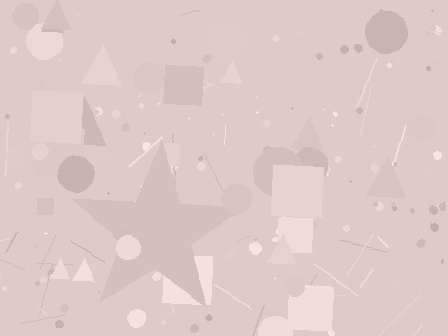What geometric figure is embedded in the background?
A star is embedded in the background.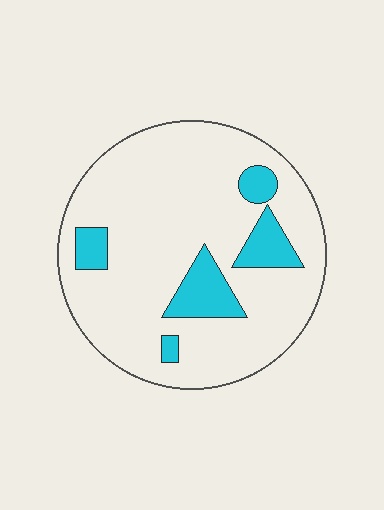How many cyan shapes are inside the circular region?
5.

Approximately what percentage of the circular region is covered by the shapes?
Approximately 15%.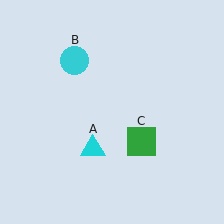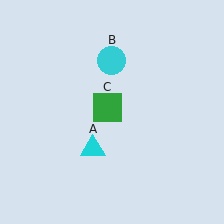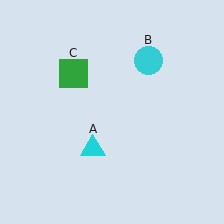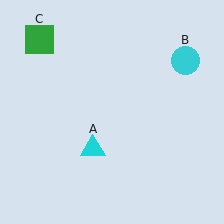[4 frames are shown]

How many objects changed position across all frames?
2 objects changed position: cyan circle (object B), green square (object C).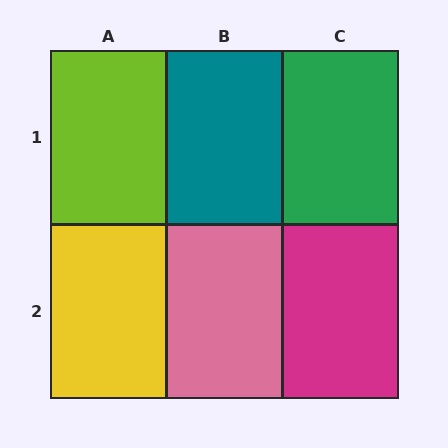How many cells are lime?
1 cell is lime.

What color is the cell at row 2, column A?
Yellow.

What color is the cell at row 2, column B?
Pink.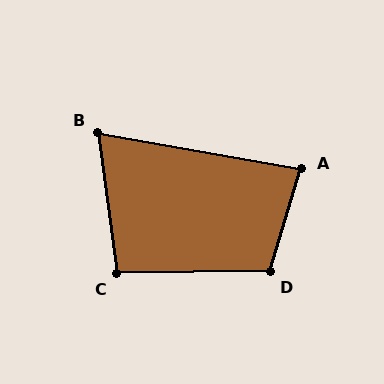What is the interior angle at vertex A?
Approximately 83 degrees (acute).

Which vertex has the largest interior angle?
D, at approximately 108 degrees.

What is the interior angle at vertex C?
Approximately 97 degrees (obtuse).